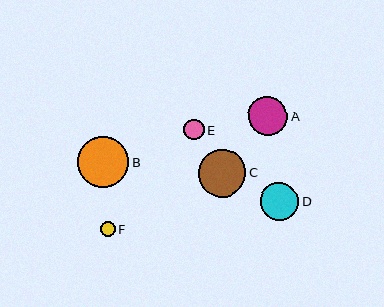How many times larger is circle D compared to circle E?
Circle D is approximately 1.8 times the size of circle E.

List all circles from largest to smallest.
From largest to smallest: B, C, A, D, E, F.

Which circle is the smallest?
Circle F is the smallest with a size of approximately 15 pixels.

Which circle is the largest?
Circle B is the largest with a size of approximately 51 pixels.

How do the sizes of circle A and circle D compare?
Circle A and circle D are approximately the same size.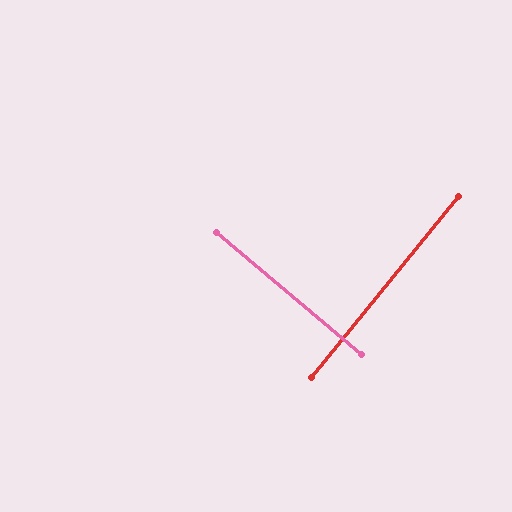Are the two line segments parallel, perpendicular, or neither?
Perpendicular — they meet at approximately 89°.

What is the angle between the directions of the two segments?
Approximately 89 degrees.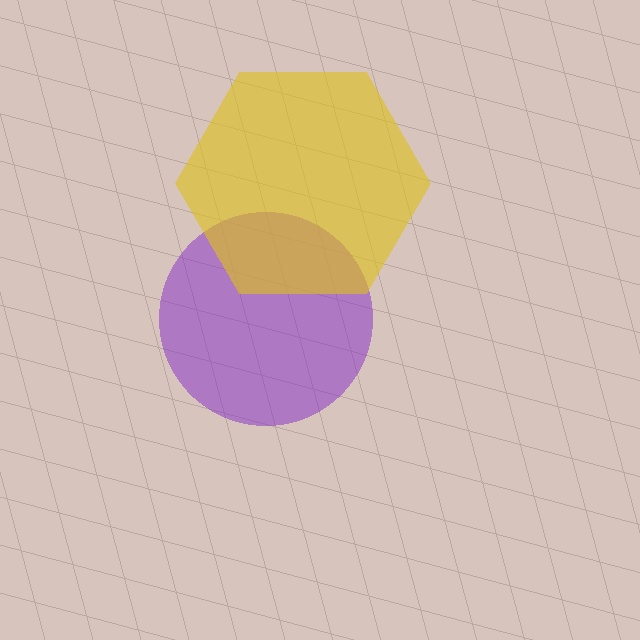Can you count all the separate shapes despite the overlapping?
Yes, there are 2 separate shapes.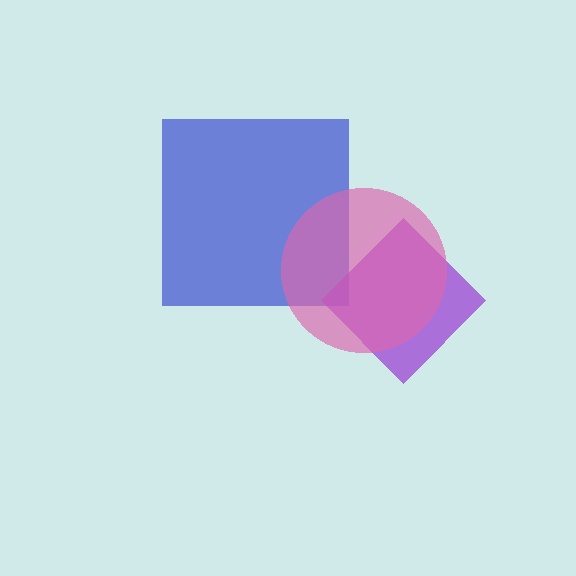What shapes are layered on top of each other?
The layered shapes are: a blue square, a purple diamond, a pink circle.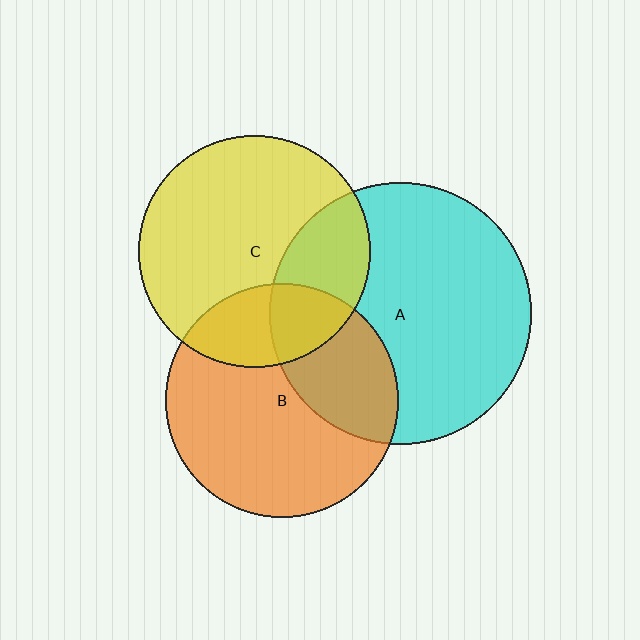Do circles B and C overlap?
Yes.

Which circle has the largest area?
Circle A (cyan).